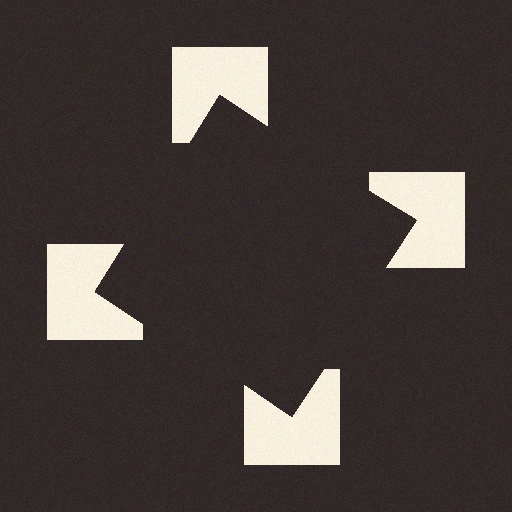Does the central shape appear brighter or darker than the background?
It typically appears slightly darker than the background, even though no actual brightness change is drawn.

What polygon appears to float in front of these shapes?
An illusory square — its edges are inferred from the aligned wedge cuts in the notched squares, not physically drawn.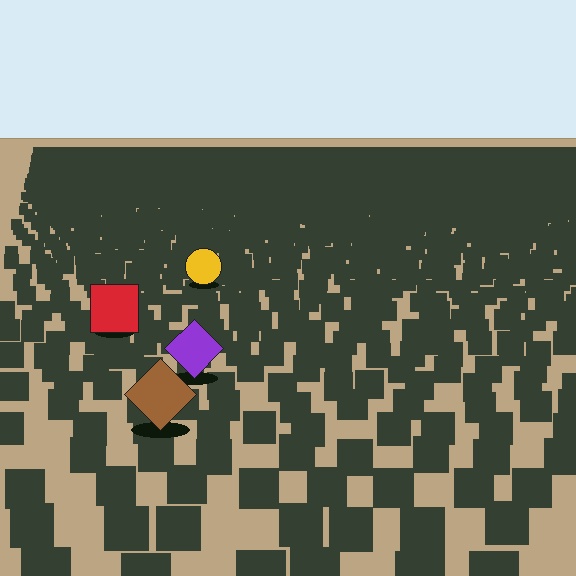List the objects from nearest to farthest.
From nearest to farthest: the brown diamond, the purple diamond, the red square, the yellow circle.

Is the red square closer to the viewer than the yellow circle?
Yes. The red square is closer — you can tell from the texture gradient: the ground texture is coarser near it.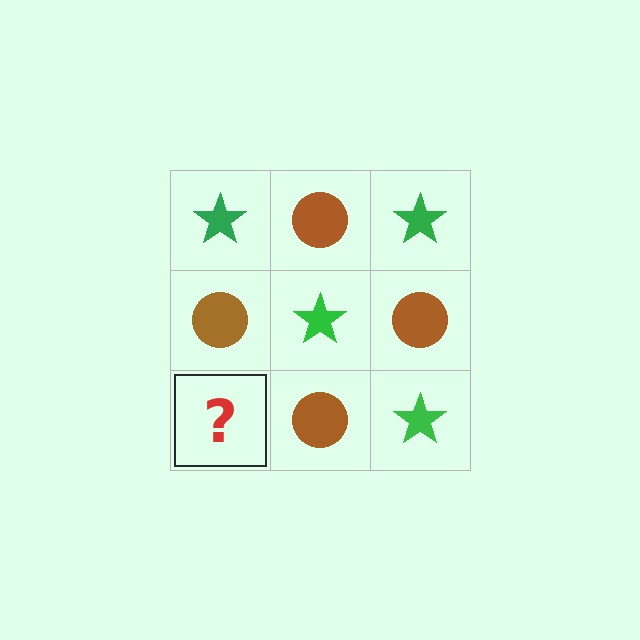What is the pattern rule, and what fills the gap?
The rule is that it alternates green star and brown circle in a checkerboard pattern. The gap should be filled with a green star.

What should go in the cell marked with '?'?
The missing cell should contain a green star.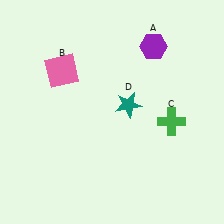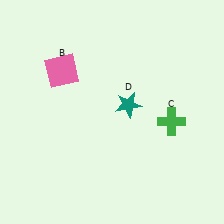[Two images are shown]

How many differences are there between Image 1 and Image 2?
There is 1 difference between the two images.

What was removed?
The purple hexagon (A) was removed in Image 2.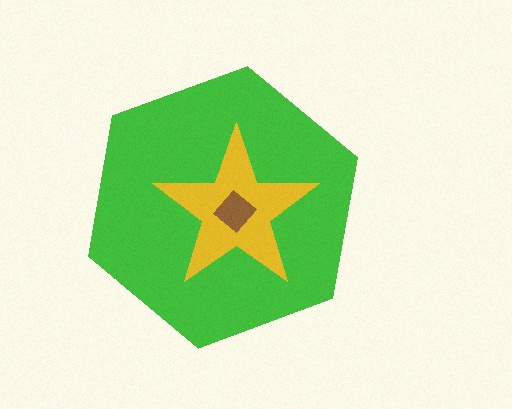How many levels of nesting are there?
3.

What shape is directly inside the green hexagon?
The yellow star.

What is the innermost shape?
The brown diamond.